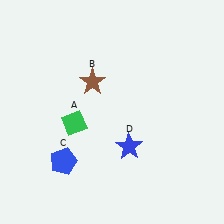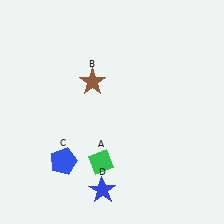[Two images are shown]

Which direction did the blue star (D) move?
The blue star (D) moved down.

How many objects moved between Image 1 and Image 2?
2 objects moved between the two images.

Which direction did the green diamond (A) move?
The green diamond (A) moved down.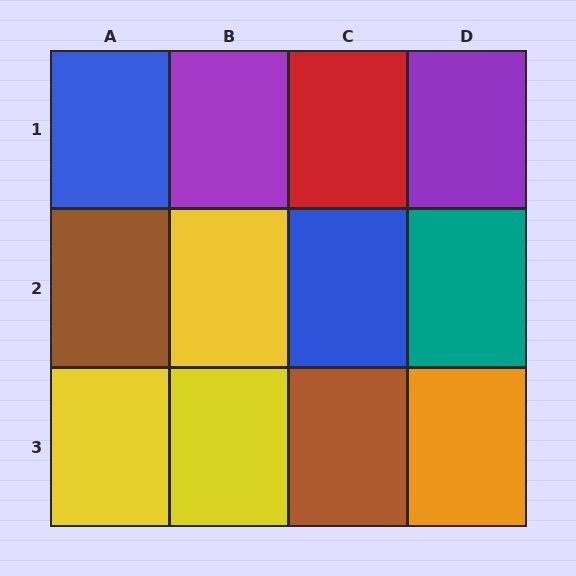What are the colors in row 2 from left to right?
Brown, yellow, blue, teal.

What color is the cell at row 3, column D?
Orange.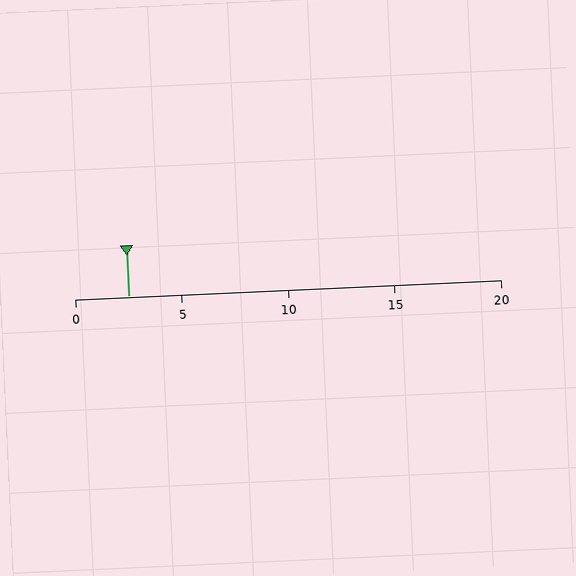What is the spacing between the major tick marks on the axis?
The major ticks are spaced 5 apart.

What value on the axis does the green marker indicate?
The marker indicates approximately 2.5.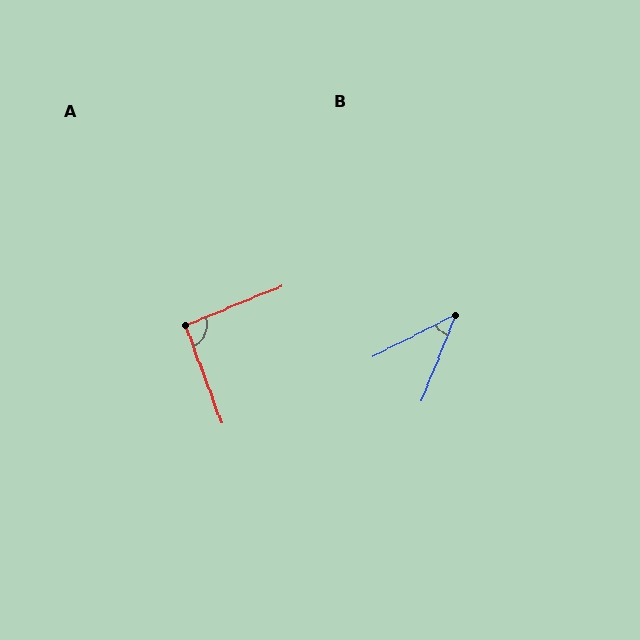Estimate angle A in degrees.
Approximately 91 degrees.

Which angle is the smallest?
B, at approximately 41 degrees.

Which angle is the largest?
A, at approximately 91 degrees.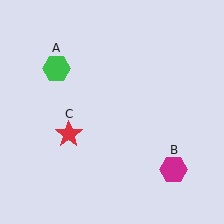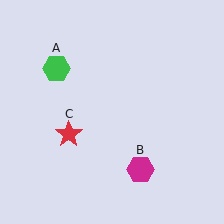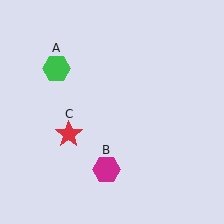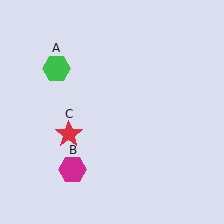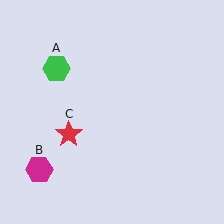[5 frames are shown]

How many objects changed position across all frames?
1 object changed position: magenta hexagon (object B).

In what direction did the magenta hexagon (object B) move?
The magenta hexagon (object B) moved left.